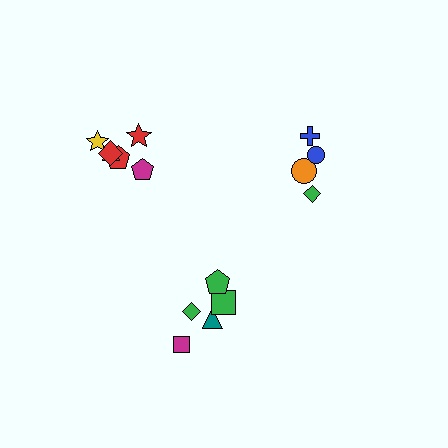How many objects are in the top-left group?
There are 6 objects.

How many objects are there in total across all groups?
There are 15 objects.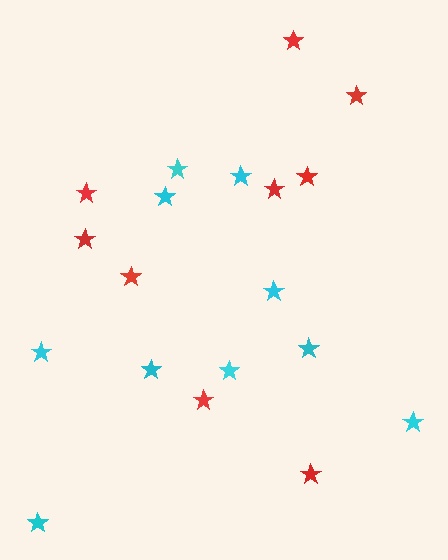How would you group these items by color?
There are 2 groups: one group of red stars (9) and one group of cyan stars (10).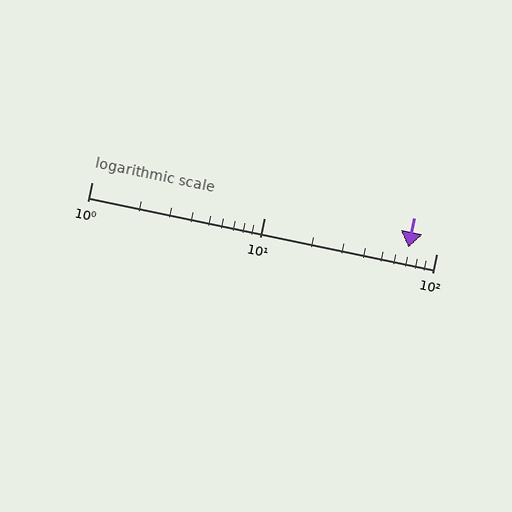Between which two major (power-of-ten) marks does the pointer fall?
The pointer is between 10 and 100.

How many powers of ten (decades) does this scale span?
The scale spans 2 decades, from 1 to 100.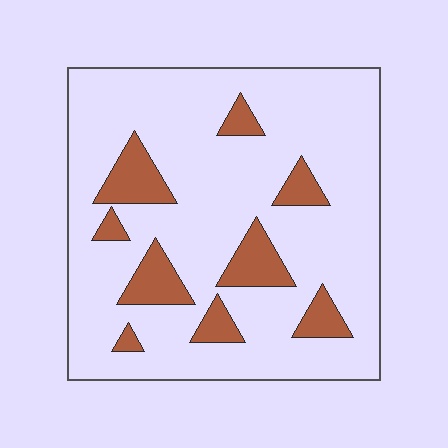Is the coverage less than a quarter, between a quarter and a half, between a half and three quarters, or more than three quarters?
Less than a quarter.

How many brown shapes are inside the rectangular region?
9.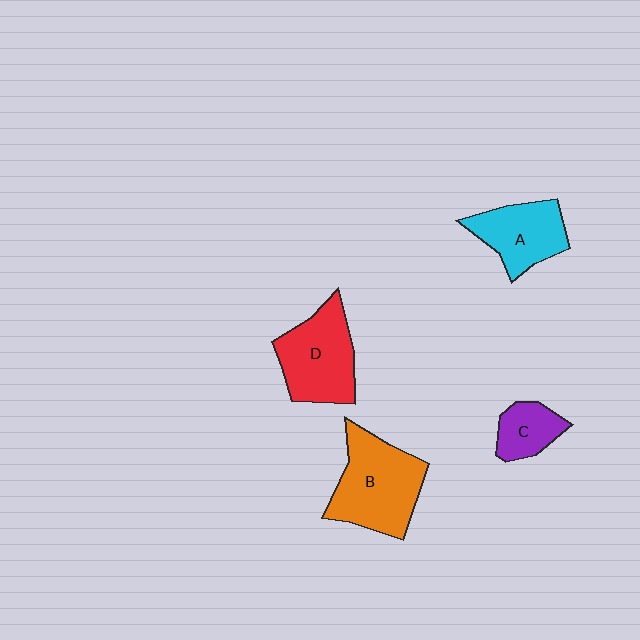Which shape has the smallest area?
Shape C (purple).